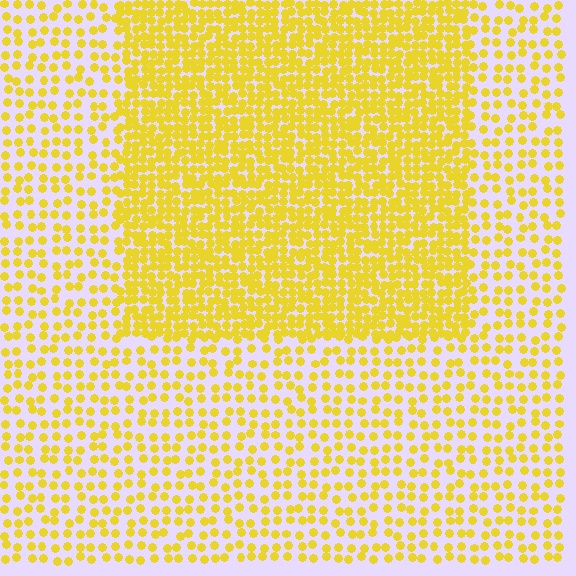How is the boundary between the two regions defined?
The boundary is defined by a change in element density (approximately 2.2x ratio). All elements are the same color, size, and shape.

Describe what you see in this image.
The image contains small yellow elements arranged at two different densities. A rectangle-shaped region is visible where the elements are more densely packed than the surrounding area.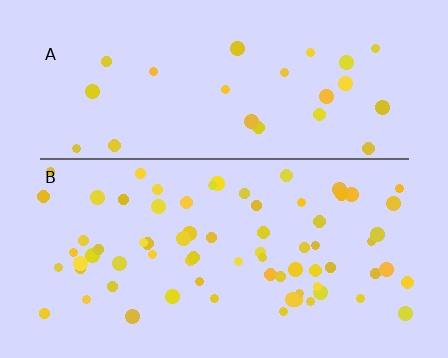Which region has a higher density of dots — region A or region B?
B (the bottom).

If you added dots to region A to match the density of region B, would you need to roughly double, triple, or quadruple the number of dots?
Approximately triple.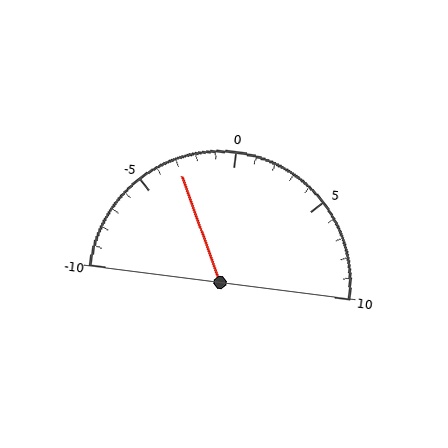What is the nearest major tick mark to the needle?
The nearest major tick mark is -5.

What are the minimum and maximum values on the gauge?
The gauge ranges from -10 to 10.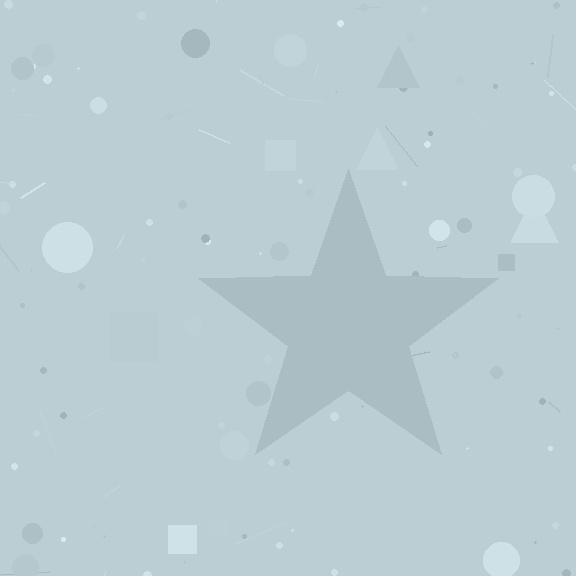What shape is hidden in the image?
A star is hidden in the image.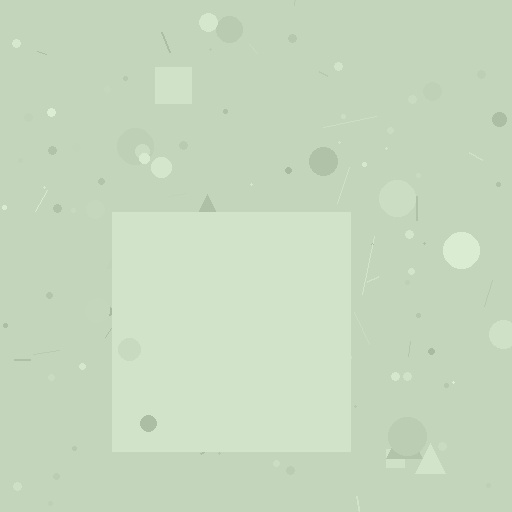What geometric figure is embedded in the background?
A square is embedded in the background.